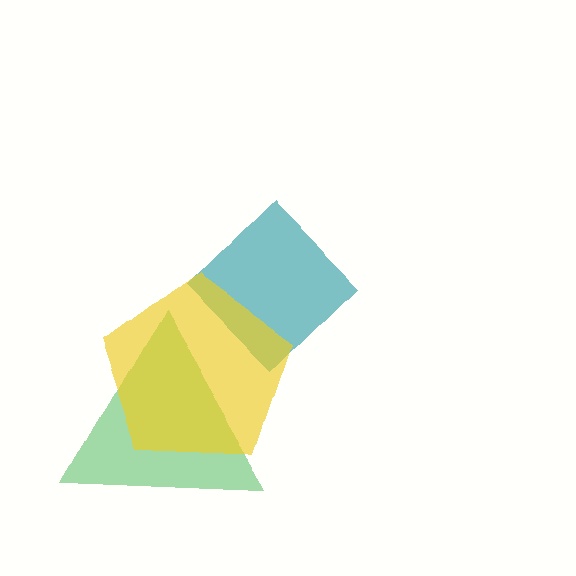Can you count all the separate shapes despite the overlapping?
Yes, there are 3 separate shapes.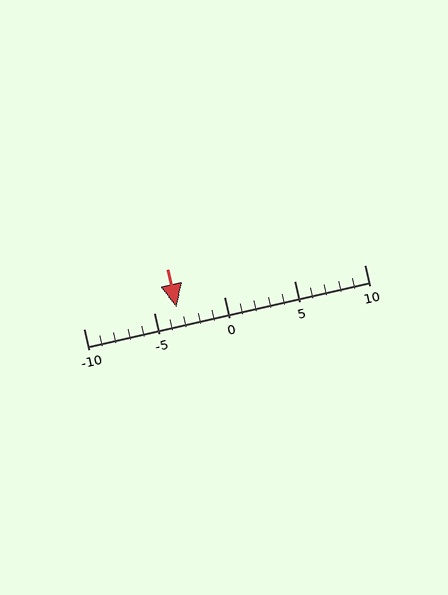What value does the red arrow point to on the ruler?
The red arrow points to approximately -3.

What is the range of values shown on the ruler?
The ruler shows values from -10 to 10.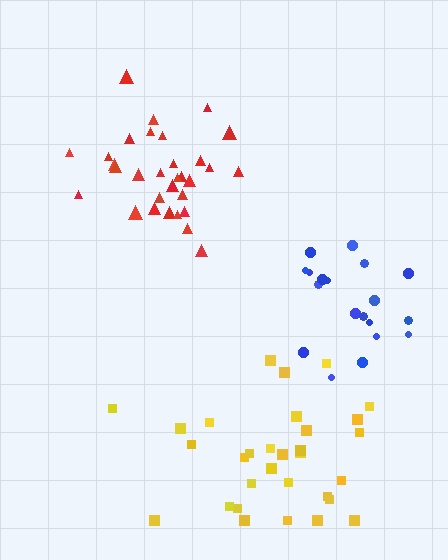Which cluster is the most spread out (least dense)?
Blue.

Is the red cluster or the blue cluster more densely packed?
Red.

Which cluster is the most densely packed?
Red.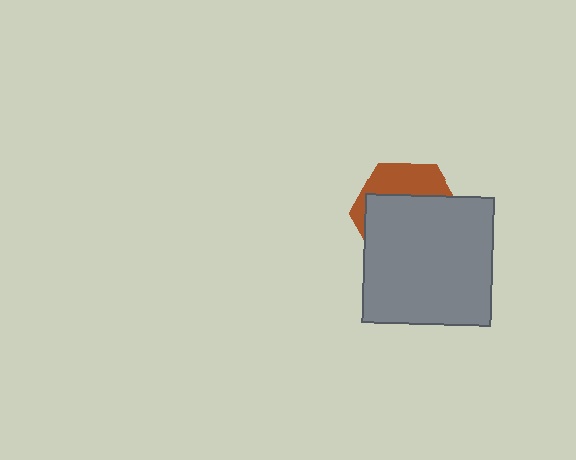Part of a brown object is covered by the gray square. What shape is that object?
It is a hexagon.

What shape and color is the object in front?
The object in front is a gray square.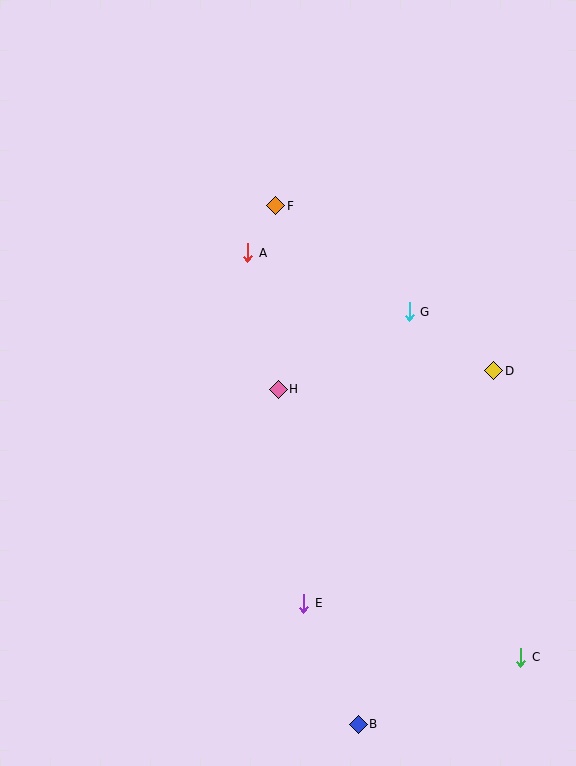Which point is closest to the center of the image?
Point H at (278, 389) is closest to the center.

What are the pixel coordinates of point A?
Point A is at (248, 253).